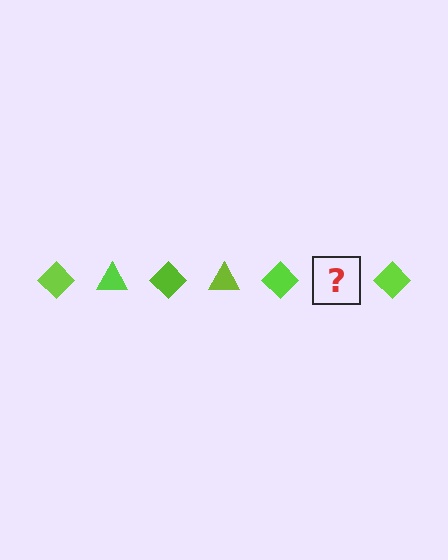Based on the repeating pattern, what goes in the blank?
The blank should be a lime triangle.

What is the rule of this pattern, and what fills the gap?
The rule is that the pattern cycles through diamond, triangle shapes in lime. The gap should be filled with a lime triangle.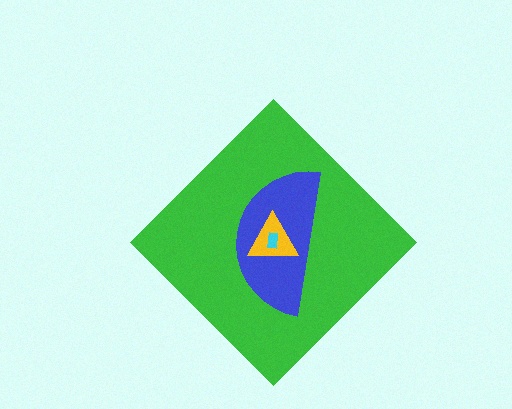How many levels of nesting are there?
4.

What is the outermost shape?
The green diamond.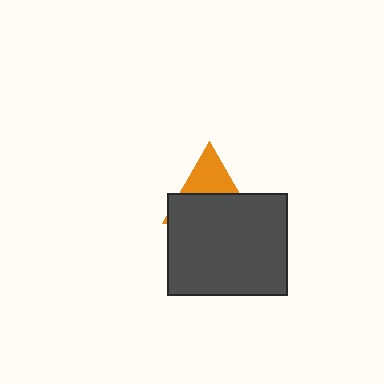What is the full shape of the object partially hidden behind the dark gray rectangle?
The partially hidden object is an orange triangle.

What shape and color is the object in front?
The object in front is a dark gray rectangle.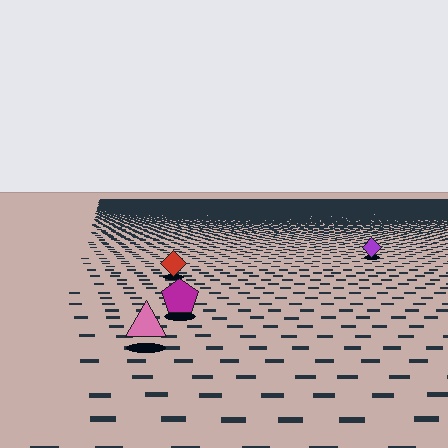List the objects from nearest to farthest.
From nearest to farthest: the pink triangle, the magenta pentagon, the red diamond, the purple diamond.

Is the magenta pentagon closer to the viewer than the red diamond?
Yes. The magenta pentagon is closer — you can tell from the texture gradient: the ground texture is coarser near it.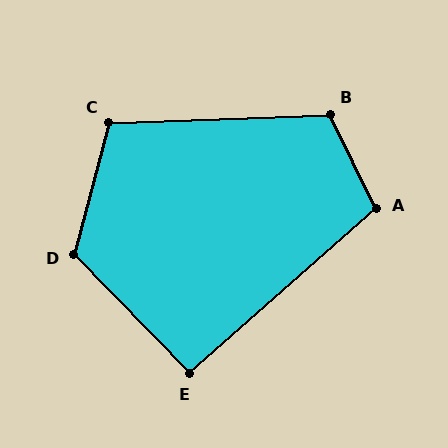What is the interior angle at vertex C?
Approximately 107 degrees (obtuse).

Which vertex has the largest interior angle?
D, at approximately 121 degrees.